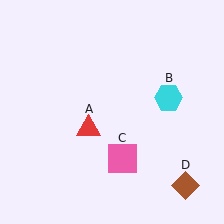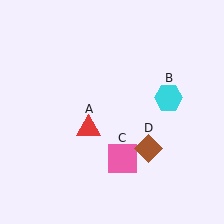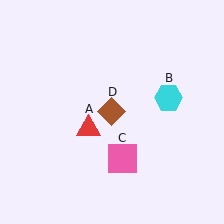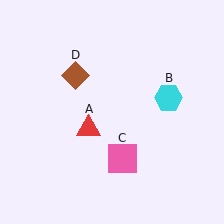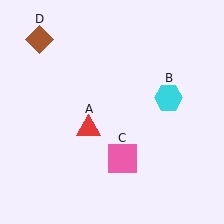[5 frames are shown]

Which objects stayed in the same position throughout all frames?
Red triangle (object A) and cyan hexagon (object B) and pink square (object C) remained stationary.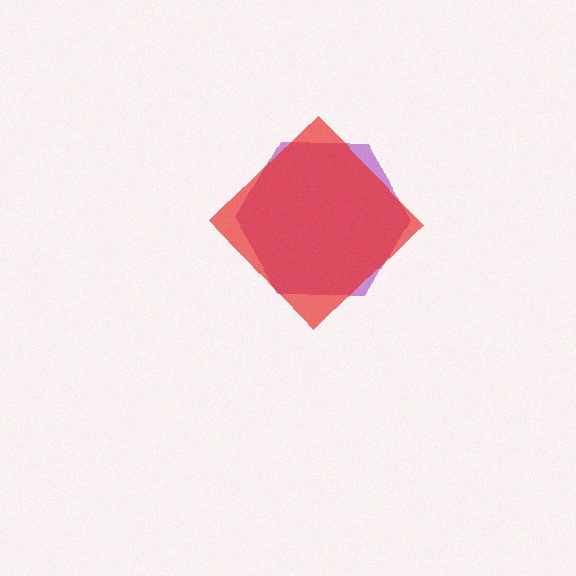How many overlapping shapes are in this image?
There are 2 overlapping shapes in the image.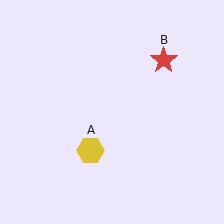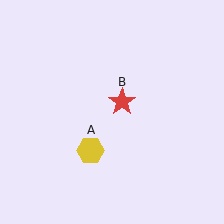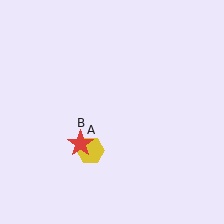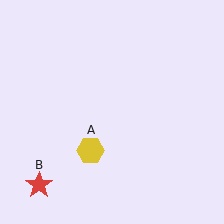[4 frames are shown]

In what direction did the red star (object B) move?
The red star (object B) moved down and to the left.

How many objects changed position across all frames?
1 object changed position: red star (object B).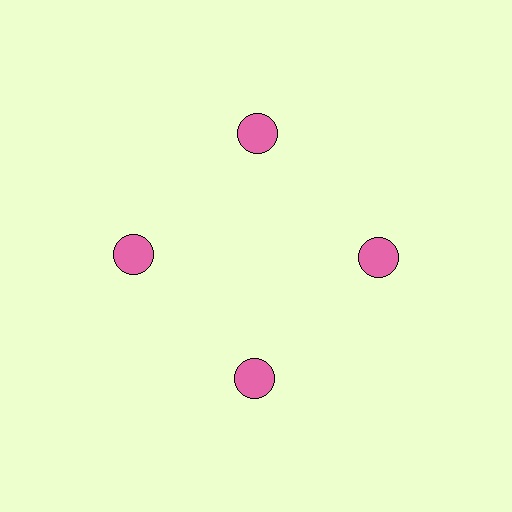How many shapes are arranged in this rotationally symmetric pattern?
There are 4 shapes, arranged in 4 groups of 1.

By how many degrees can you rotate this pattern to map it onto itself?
The pattern maps onto itself every 90 degrees of rotation.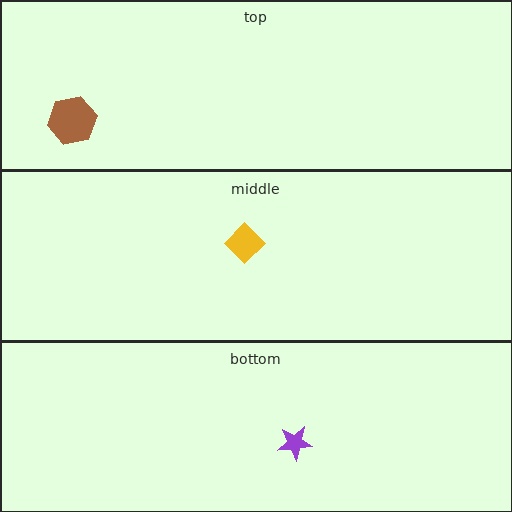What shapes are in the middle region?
The yellow diamond.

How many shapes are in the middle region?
1.